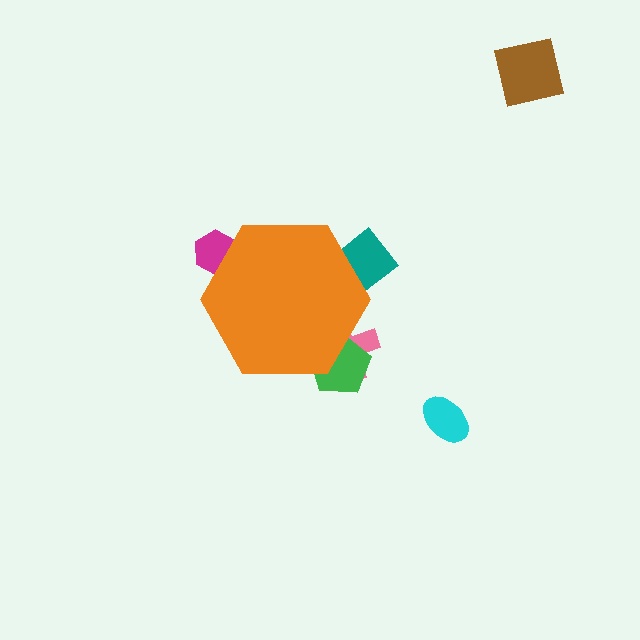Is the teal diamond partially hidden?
Yes, the teal diamond is partially hidden behind the orange hexagon.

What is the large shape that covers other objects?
An orange hexagon.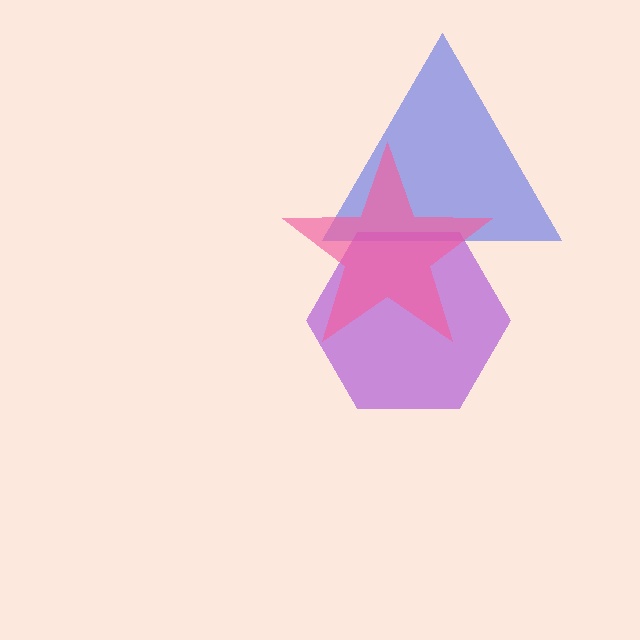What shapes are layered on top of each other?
The layered shapes are: a blue triangle, a purple hexagon, a pink star.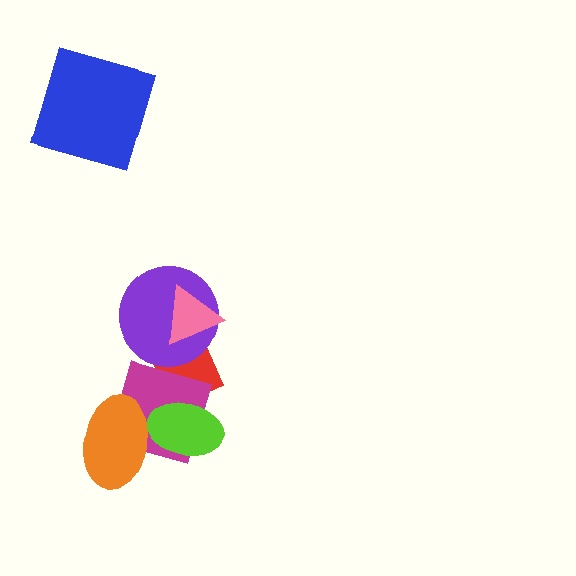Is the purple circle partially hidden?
Yes, it is partially covered by another shape.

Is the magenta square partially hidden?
Yes, it is partially covered by another shape.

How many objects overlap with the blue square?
0 objects overlap with the blue square.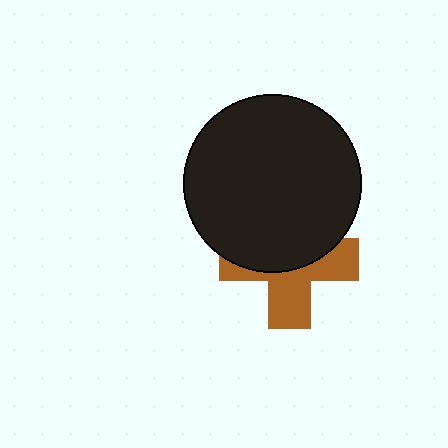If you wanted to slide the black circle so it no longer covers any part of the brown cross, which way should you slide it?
Slide it up — that is the most direct way to separate the two shapes.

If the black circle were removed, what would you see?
You would see the complete brown cross.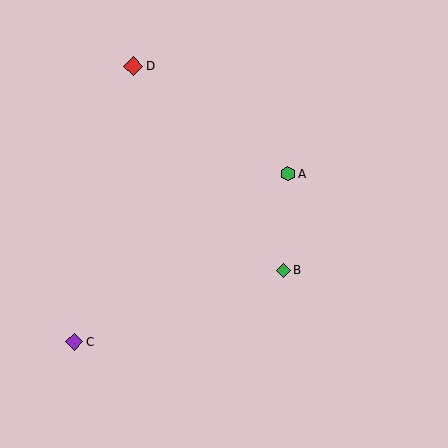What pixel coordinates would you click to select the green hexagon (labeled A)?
Click at (288, 174) to select the green hexagon A.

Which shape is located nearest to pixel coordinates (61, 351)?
The purple diamond (labeled C) at (74, 342) is nearest to that location.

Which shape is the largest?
The red diamond (labeled D) is the largest.